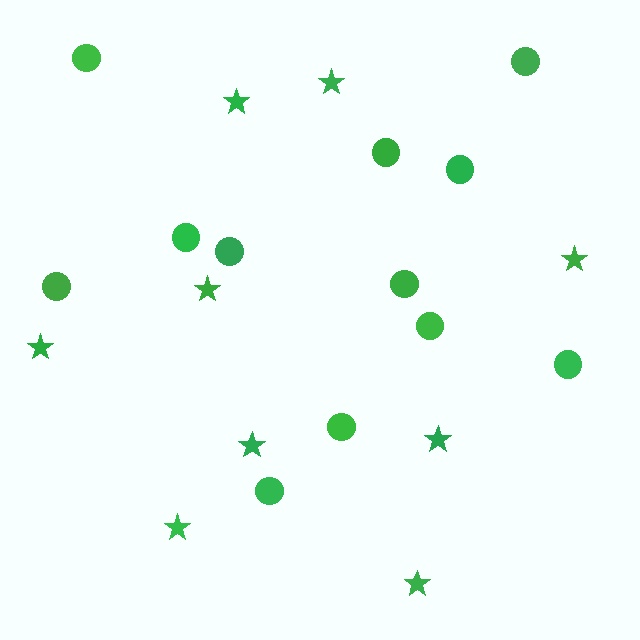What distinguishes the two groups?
There are 2 groups: one group of circles (12) and one group of stars (9).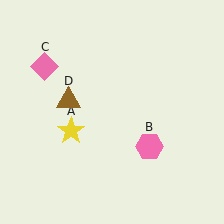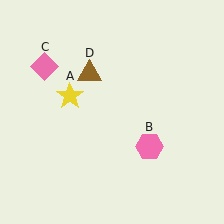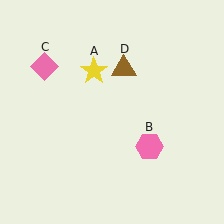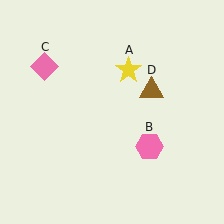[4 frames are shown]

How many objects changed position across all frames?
2 objects changed position: yellow star (object A), brown triangle (object D).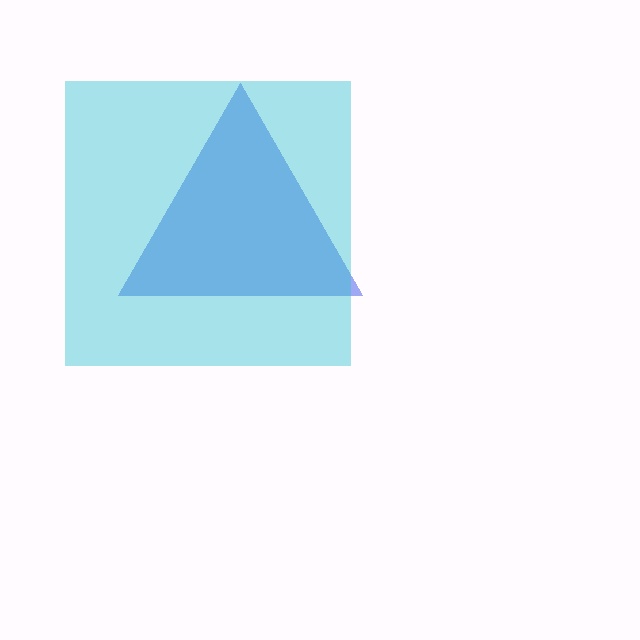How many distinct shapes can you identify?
There are 2 distinct shapes: a blue triangle, a cyan square.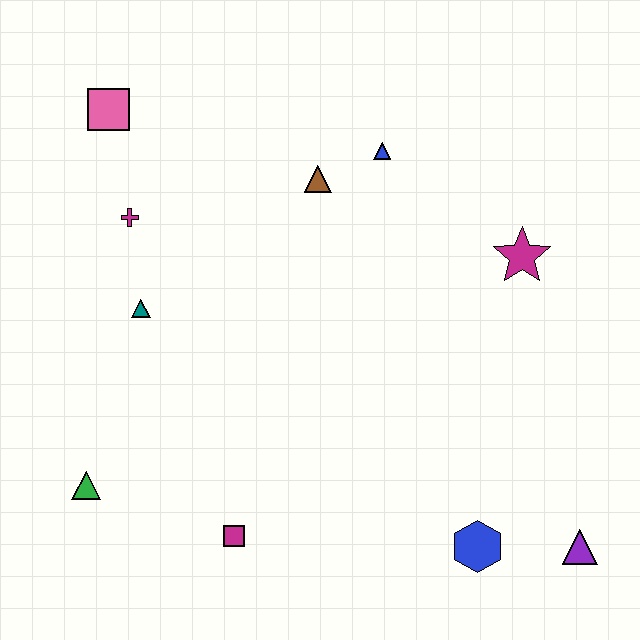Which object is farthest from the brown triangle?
The purple triangle is farthest from the brown triangle.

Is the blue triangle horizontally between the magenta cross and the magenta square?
No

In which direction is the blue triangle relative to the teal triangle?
The blue triangle is to the right of the teal triangle.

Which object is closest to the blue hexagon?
The purple triangle is closest to the blue hexagon.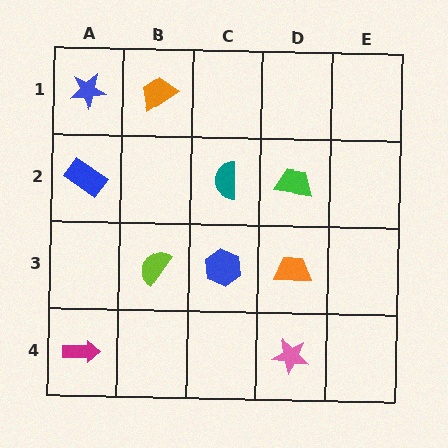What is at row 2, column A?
A blue rectangle.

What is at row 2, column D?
A green trapezoid.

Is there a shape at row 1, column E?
No, that cell is empty.